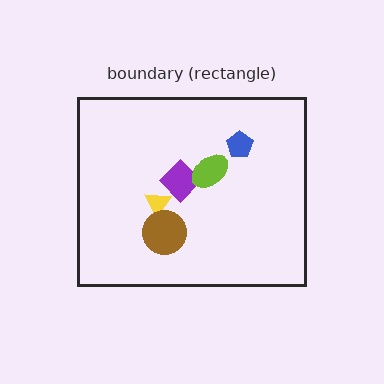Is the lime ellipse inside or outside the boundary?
Inside.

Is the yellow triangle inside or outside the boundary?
Inside.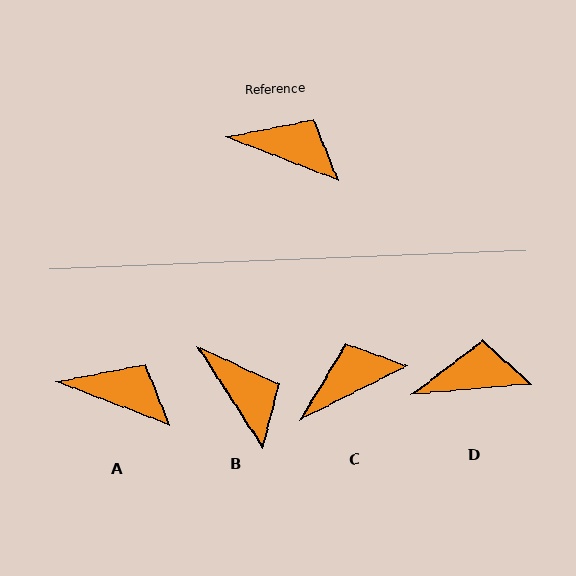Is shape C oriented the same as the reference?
No, it is off by about 48 degrees.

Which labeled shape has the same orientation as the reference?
A.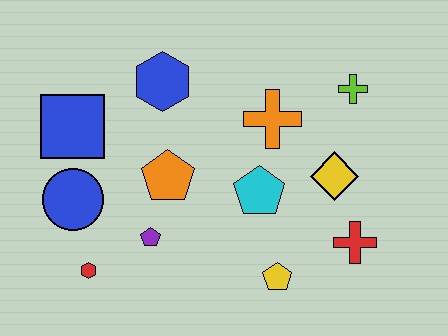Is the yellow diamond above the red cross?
Yes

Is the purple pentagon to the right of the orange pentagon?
No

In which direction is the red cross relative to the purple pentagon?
The red cross is to the right of the purple pentagon.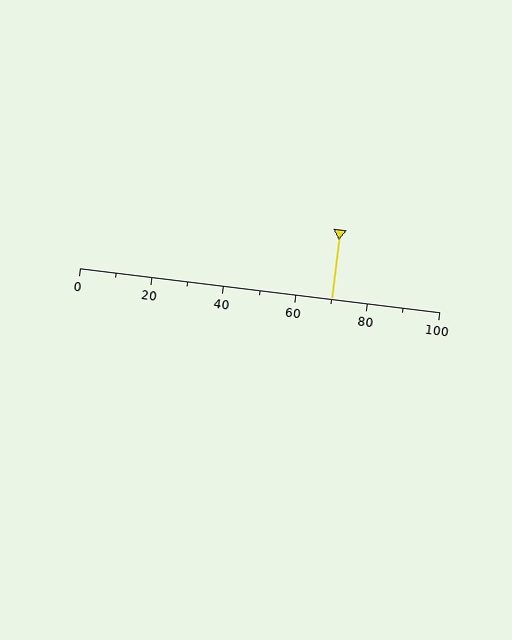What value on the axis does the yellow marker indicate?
The marker indicates approximately 70.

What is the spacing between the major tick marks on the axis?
The major ticks are spaced 20 apart.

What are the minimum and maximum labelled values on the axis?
The axis runs from 0 to 100.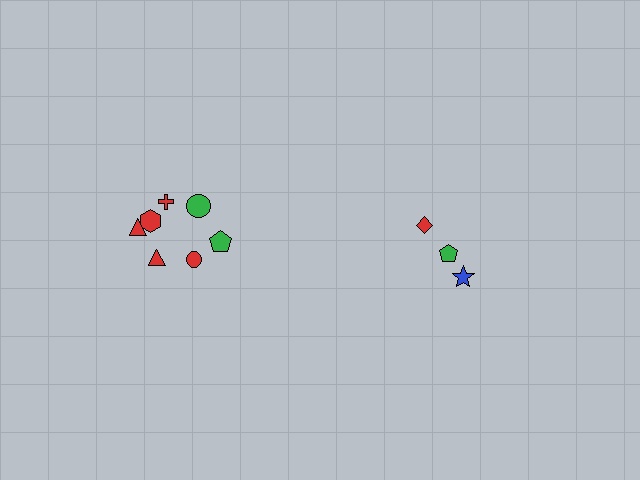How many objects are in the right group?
There are 3 objects.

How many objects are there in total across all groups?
There are 10 objects.